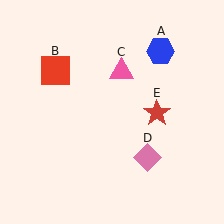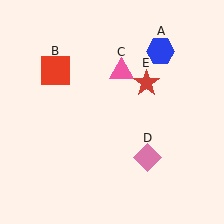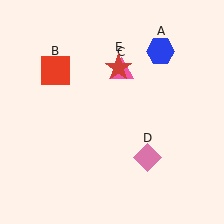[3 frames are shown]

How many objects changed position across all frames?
1 object changed position: red star (object E).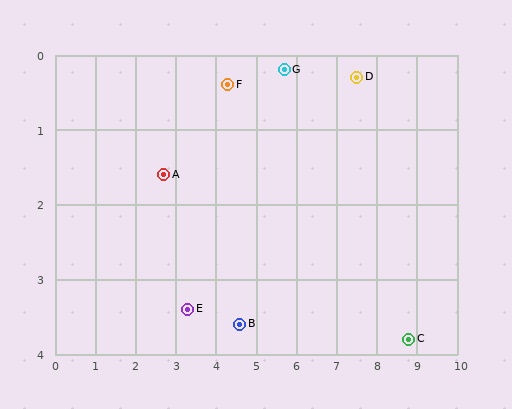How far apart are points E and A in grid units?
Points E and A are about 1.9 grid units apart.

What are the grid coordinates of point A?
Point A is at approximately (2.7, 1.6).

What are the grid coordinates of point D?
Point D is at approximately (7.5, 0.3).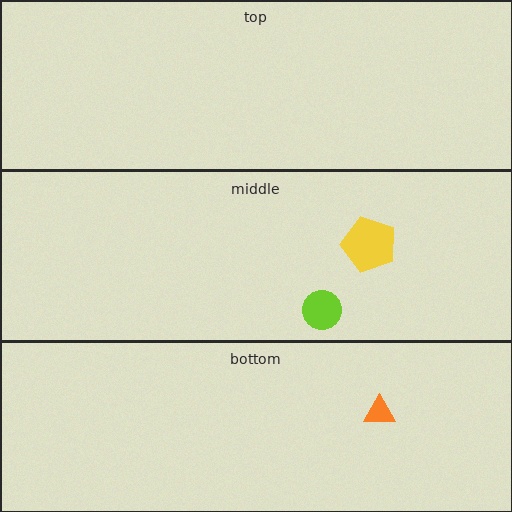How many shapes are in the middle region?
2.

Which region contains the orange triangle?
The bottom region.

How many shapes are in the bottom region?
1.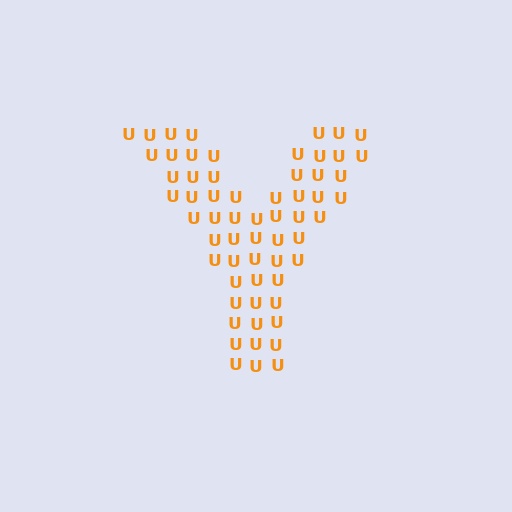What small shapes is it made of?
It is made of small letter U's.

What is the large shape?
The large shape is the letter Y.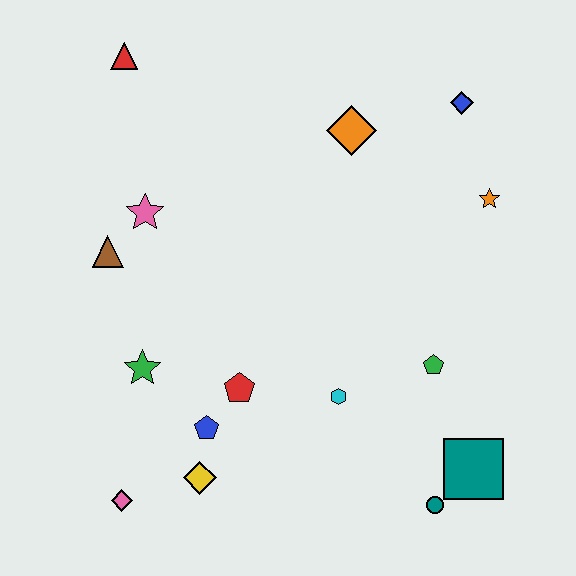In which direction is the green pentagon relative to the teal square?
The green pentagon is above the teal square.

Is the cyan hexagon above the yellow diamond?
Yes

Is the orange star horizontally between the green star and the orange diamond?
No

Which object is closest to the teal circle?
The teal square is closest to the teal circle.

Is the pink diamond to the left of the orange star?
Yes